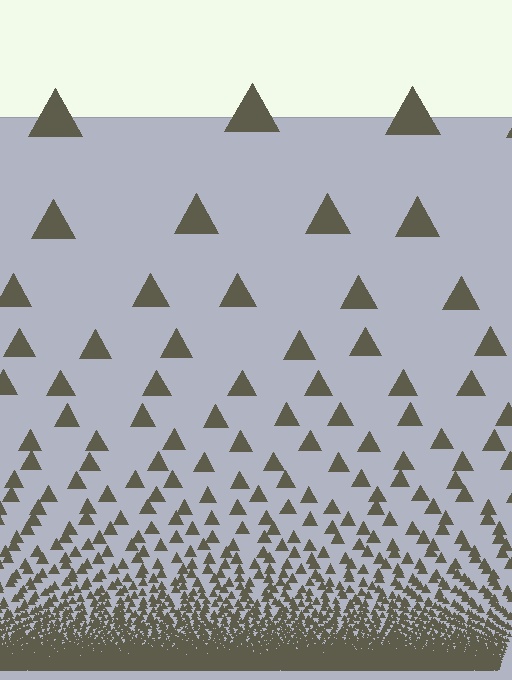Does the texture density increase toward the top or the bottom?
Density increases toward the bottom.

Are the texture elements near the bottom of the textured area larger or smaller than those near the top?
Smaller. The gradient is inverted — elements near the bottom are smaller and denser.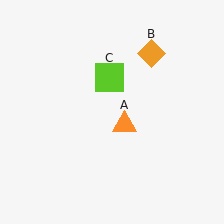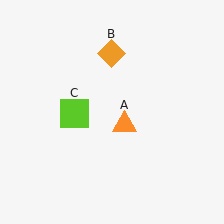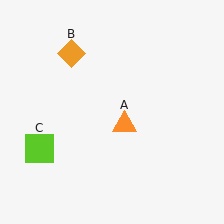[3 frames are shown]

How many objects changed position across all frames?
2 objects changed position: orange diamond (object B), lime square (object C).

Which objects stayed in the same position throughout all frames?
Orange triangle (object A) remained stationary.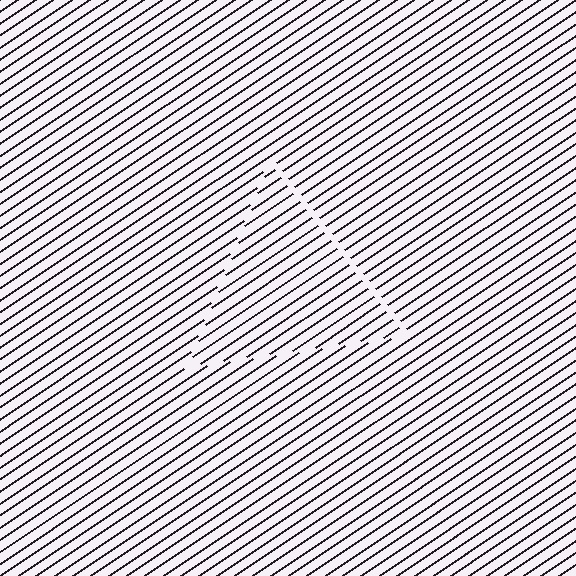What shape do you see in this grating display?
An illusory triangle. The interior of the shape contains the same grating, shifted by half a period — the contour is defined by the phase discontinuity where line-ends from the inner and outer gratings abut.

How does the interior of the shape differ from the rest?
The interior of the shape contains the same grating, shifted by half a period — the contour is defined by the phase discontinuity where line-ends from the inner and outer gratings abut.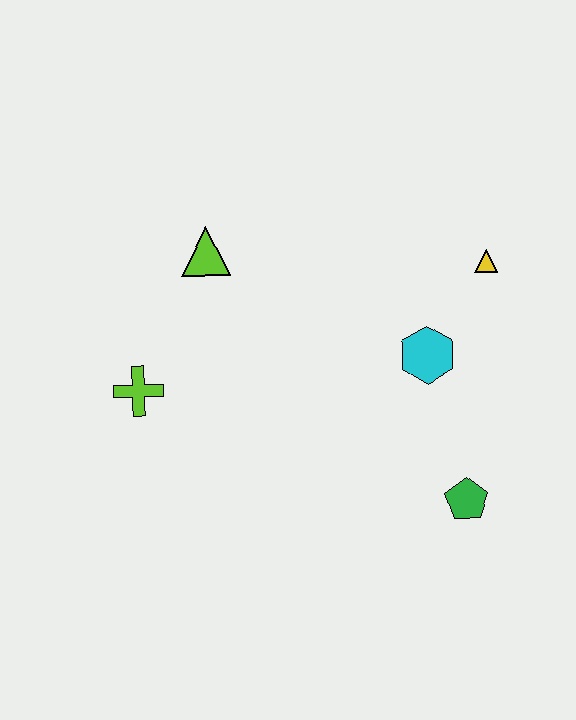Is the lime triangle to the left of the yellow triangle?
Yes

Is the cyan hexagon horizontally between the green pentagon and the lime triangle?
Yes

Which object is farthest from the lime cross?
The yellow triangle is farthest from the lime cross.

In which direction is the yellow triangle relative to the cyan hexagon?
The yellow triangle is above the cyan hexagon.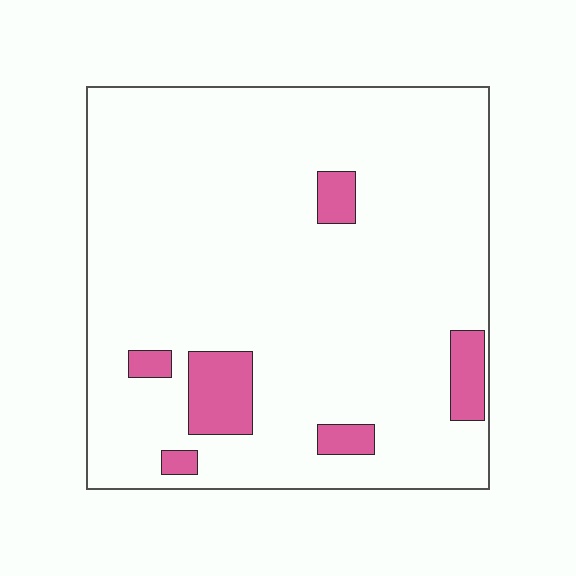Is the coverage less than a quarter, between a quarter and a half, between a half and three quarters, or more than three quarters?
Less than a quarter.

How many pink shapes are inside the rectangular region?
6.